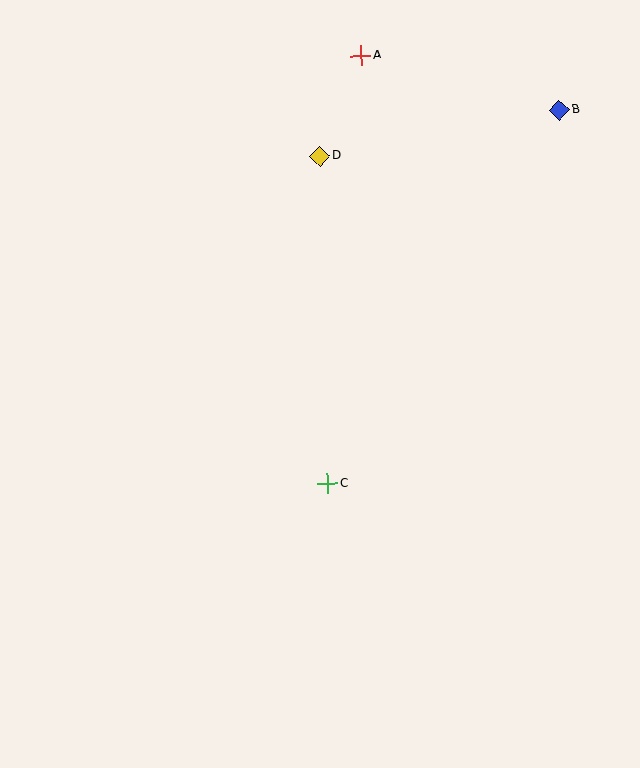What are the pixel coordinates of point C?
Point C is at (328, 484).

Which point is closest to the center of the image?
Point C at (328, 484) is closest to the center.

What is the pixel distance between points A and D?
The distance between A and D is 109 pixels.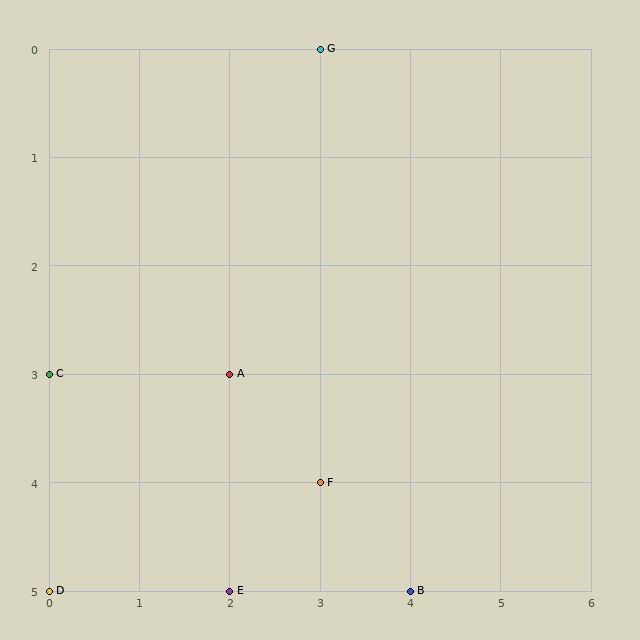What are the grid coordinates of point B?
Point B is at grid coordinates (4, 5).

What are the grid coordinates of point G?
Point G is at grid coordinates (3, 0).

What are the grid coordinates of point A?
Point A is at grid coordinates (2, 3).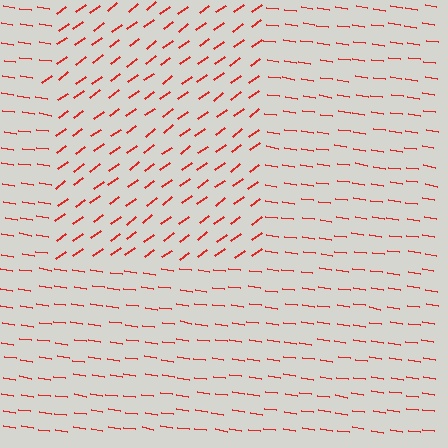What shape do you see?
I see a rectangle.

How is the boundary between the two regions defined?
The boundary is defined purely by a change in line orientation (approximately 45 degrees difference). All lines are the same color and thickness.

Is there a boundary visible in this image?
Yes, there is a texture boundary formed by a change in line orientation.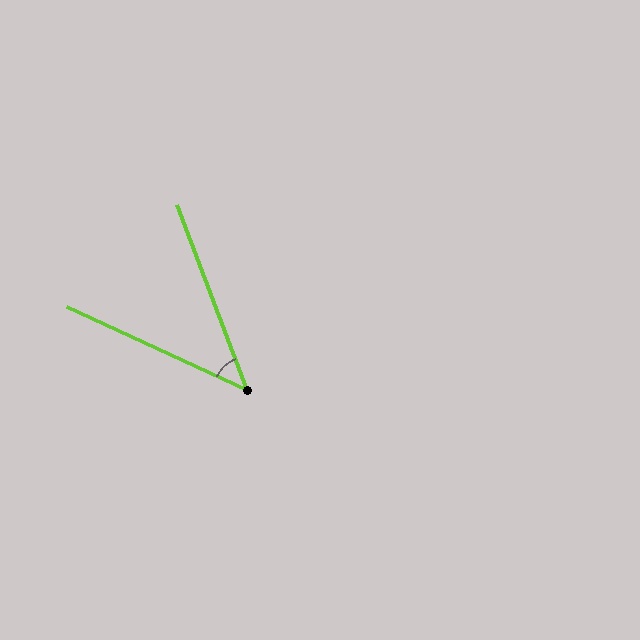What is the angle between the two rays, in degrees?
Approximately 45 degrees.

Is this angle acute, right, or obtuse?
It is acute.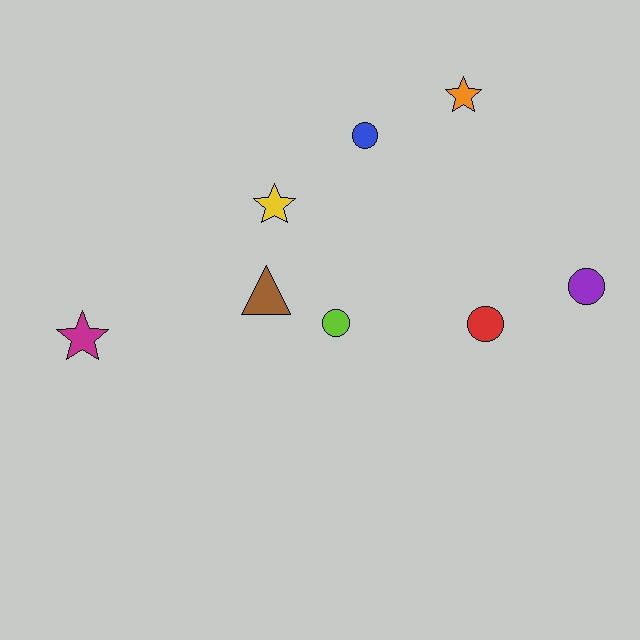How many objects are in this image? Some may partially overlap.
There are 8 objects.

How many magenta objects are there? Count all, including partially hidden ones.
There is 1 magenta object.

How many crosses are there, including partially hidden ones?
There are no crosses.